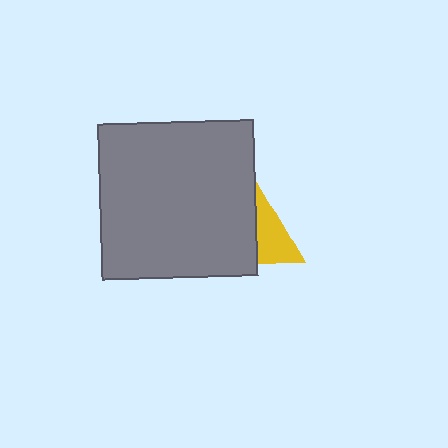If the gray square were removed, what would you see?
You would see the complete yellow triangle.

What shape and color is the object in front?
The object in front is a gray square.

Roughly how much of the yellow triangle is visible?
A small part of it is visible (roughly 38%).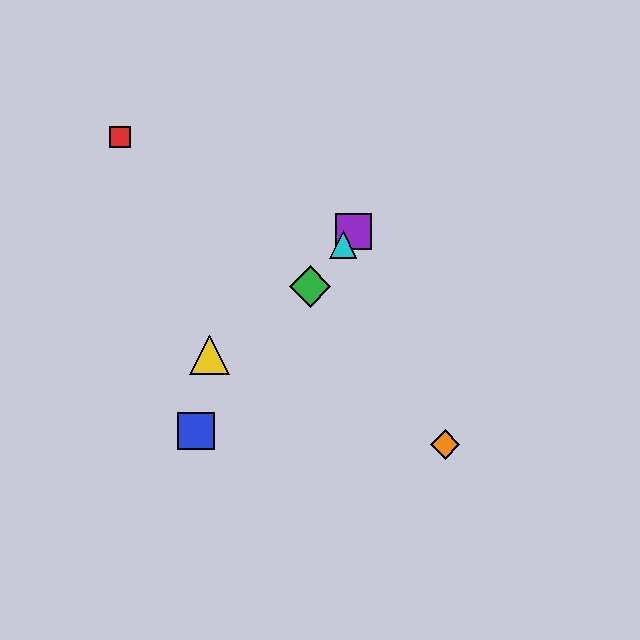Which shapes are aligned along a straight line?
The blue square, the green diamond, the purple square, the cyan triangle are aligned along a straight line.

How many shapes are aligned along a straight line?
4 shapes (the blue square, the green diamond, the purple square, the cyan triangle) are aligned along a straight line.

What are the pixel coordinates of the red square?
The red square is at (120, 137).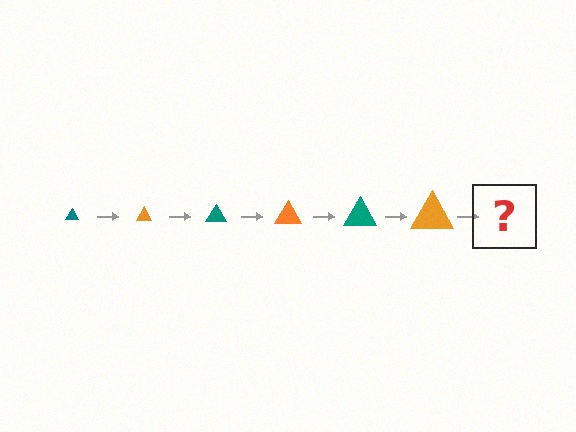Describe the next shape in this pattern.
It should be a teal triangle, larger than the previous one.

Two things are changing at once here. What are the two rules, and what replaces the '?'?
The two rules are that the triangle grows larger each step and the color cycles through teal and orange. The '?' should be a teal triangle, larger than the previous one.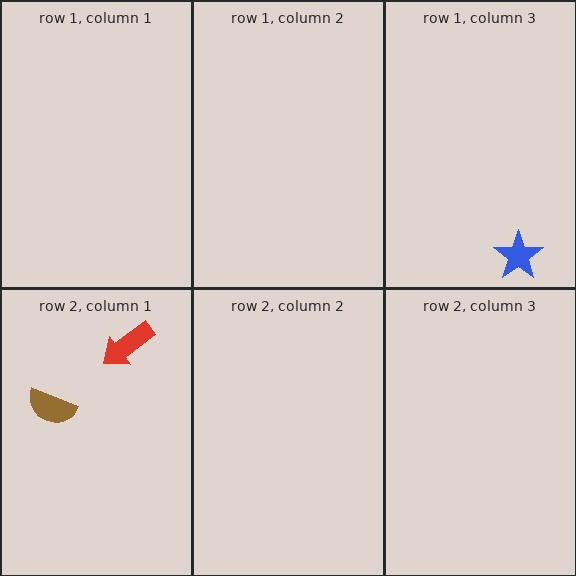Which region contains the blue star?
The row 1, column 3 region.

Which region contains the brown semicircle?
The row 2, column 1 region.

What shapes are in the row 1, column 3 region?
The blue star.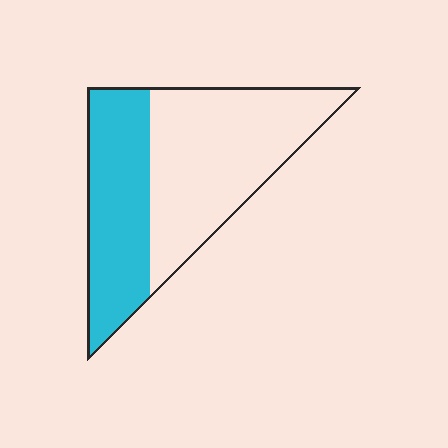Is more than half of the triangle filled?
No.